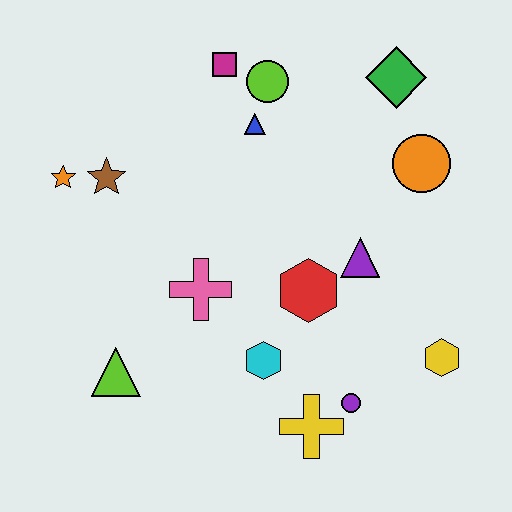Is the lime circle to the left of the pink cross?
No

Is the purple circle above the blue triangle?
No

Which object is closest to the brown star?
The orange star is closest to the brown star.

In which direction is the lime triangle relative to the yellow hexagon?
The lime triangle is to the left of the yellow hexagon.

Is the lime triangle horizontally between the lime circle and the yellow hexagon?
No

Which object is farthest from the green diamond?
The lime triangle is farthest from the green diamond.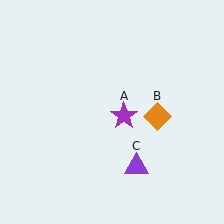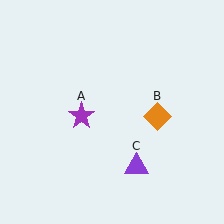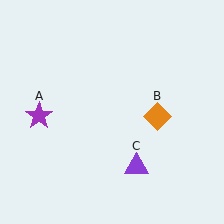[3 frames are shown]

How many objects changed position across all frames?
1 object changed position: purple star (object A).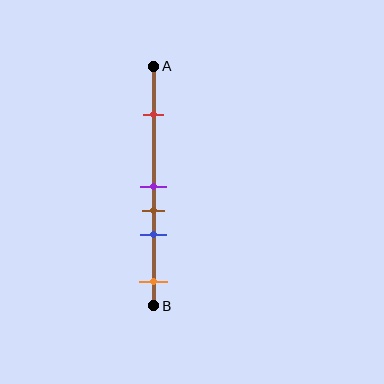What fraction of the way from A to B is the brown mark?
The brown mark is approximately 60% (0.6) of the way from A to B.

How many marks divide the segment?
There are 5 marks dividing the segment.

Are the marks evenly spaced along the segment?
No, the marks are not evenly spaced.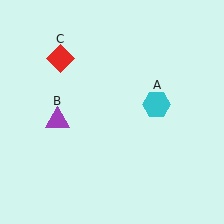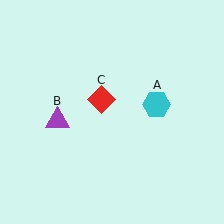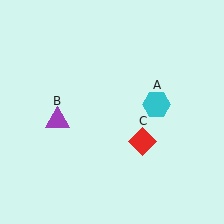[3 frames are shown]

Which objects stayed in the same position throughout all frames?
Cyan hexagon (object A) and purple triangle (object B) remained stationary.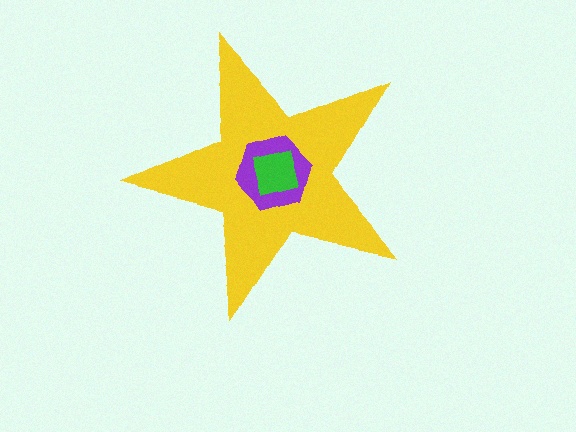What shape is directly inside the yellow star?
The purple hexagon.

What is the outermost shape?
The yellow star.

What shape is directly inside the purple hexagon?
The green square.